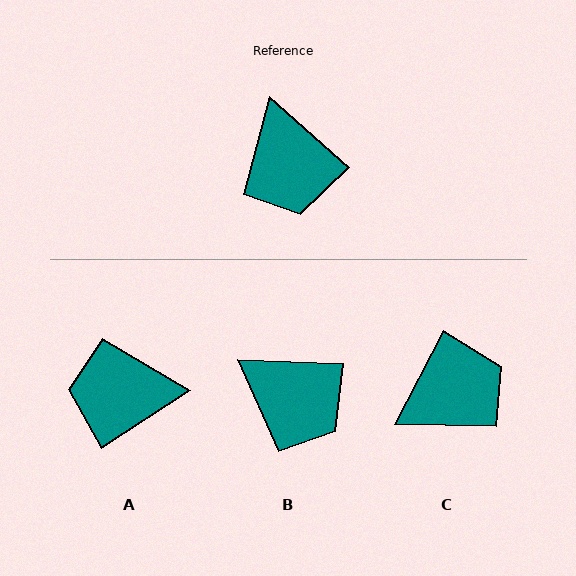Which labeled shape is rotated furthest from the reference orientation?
A, about 105 degrees away.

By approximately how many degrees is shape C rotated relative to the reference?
Approximately 104 degrees counter-clockwise.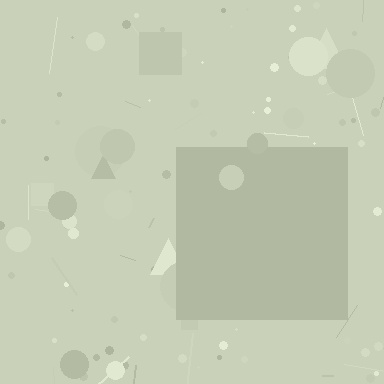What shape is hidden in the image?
A square is hidden in the image.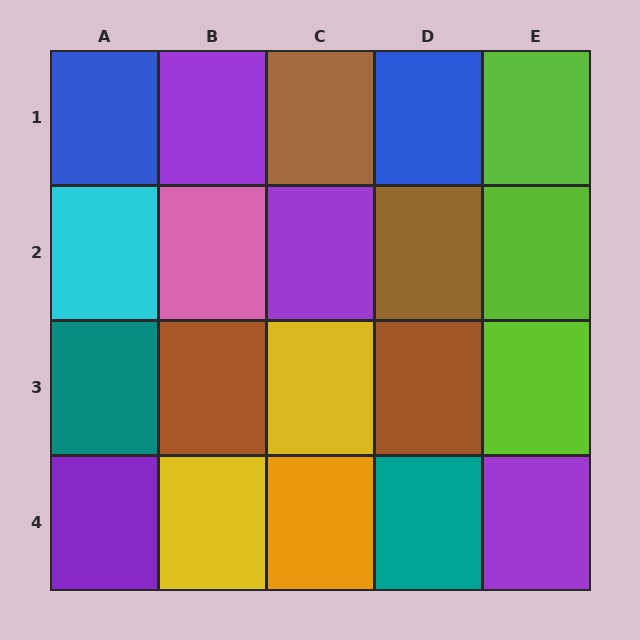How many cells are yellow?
2 cells are yellow.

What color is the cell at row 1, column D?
Blue.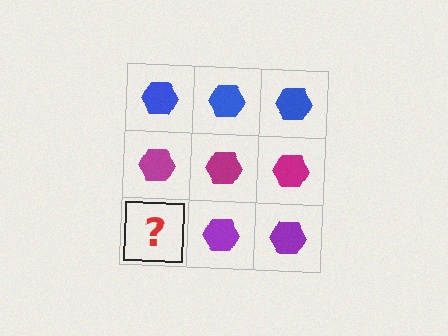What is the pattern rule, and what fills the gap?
The rule is that each row has a consistent color. The gap should be filled with a purple hexagon.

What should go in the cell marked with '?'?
The missing cell should contain a purple hexagon.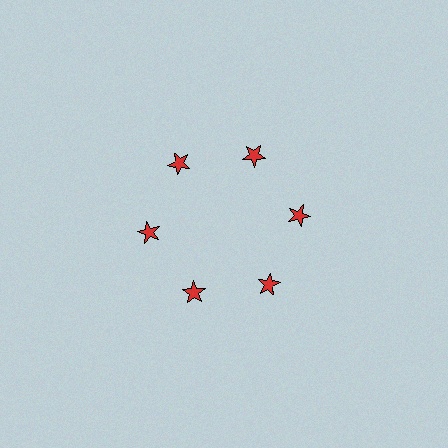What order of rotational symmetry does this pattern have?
This pattern has 6-fold rotational symmetry.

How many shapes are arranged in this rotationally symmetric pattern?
There are 6 shapes, arranged in 6 groups of 1.